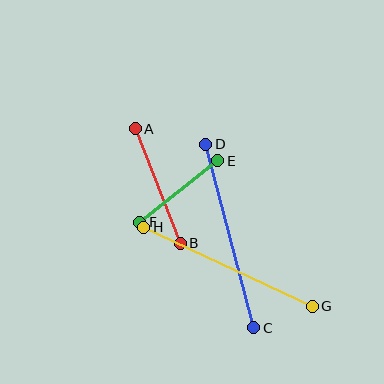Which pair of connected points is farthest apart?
Points C and D are farthest apart.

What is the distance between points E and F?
The distance is approximately 99 pixels.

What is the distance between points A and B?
The distance is approximately 123 pixels.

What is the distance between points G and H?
The distance is approximately 186 pixels.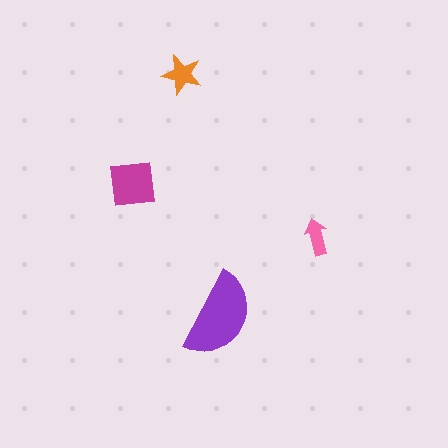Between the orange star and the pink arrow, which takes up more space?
The orange star.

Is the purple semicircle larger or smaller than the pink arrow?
Larger.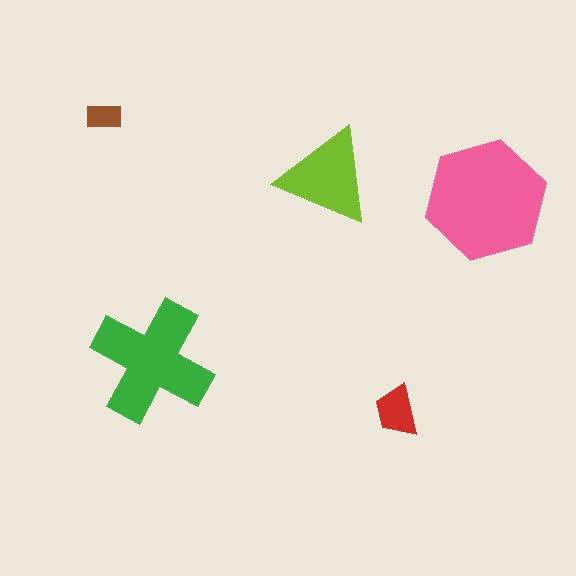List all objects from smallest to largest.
The brown rectangle, the red trapezoid, the lime triangle, the green cross, the pink hexagon.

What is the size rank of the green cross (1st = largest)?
2nd.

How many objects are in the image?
There are 5 objects in the image.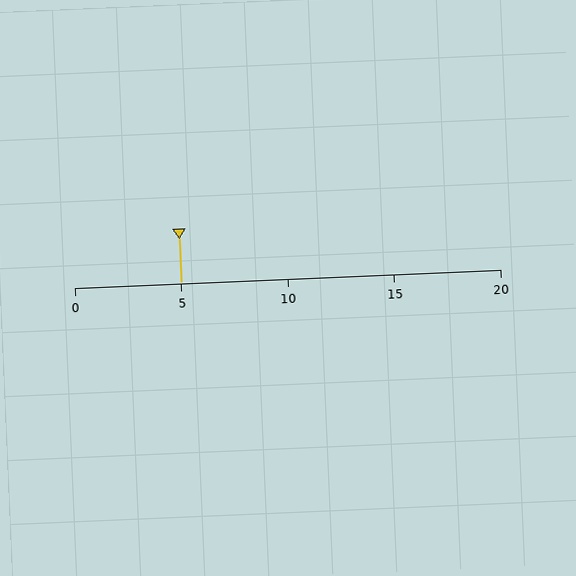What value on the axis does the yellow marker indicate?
The marker indicates approximately 5.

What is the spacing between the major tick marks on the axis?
The major ticks are spaced 5 apart.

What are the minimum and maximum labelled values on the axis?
The axis runs from 0 to 20.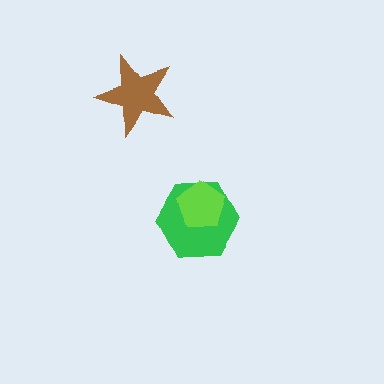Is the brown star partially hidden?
No, no other shape covers it.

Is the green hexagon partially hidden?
Yes, it is partially covered by another shape.